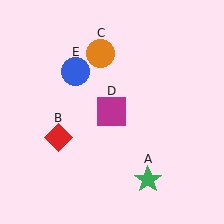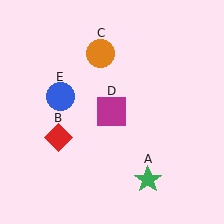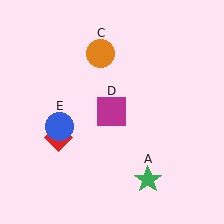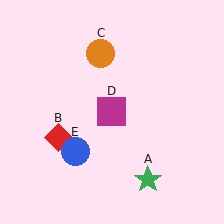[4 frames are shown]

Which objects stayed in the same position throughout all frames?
Green star (object A) and red diamond (object B) and orange circle (object C) and magenta square (object D) remained stationary.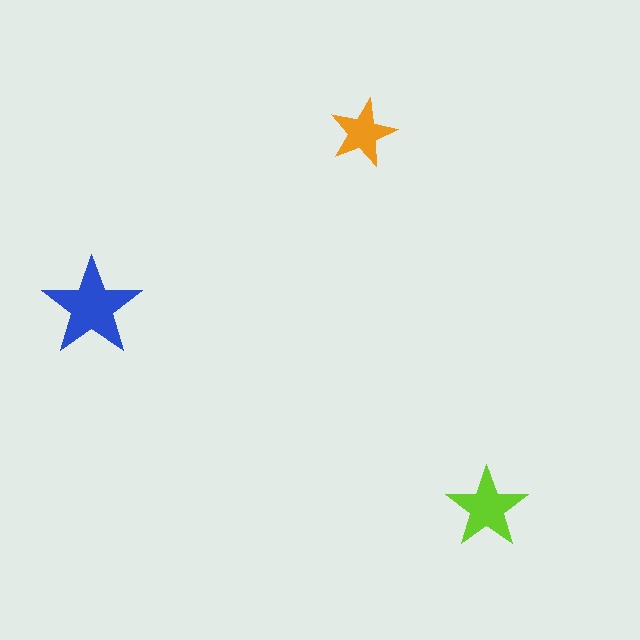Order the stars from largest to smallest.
the blue one, the lime one, the orange one.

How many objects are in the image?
There are 3 objects in the image.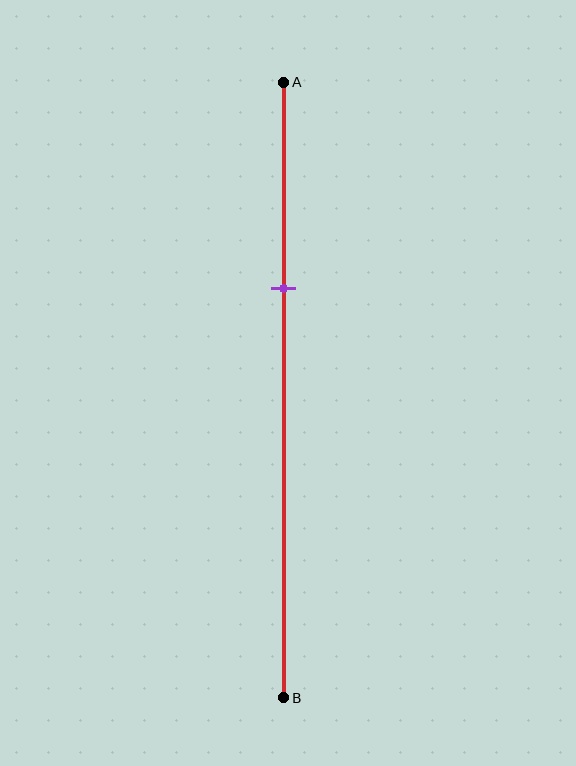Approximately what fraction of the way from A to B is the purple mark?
The purple mark is approximately 35% of the way from A to B.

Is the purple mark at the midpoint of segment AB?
No, the mark is at about 35% from A, not at the 50% midpoint.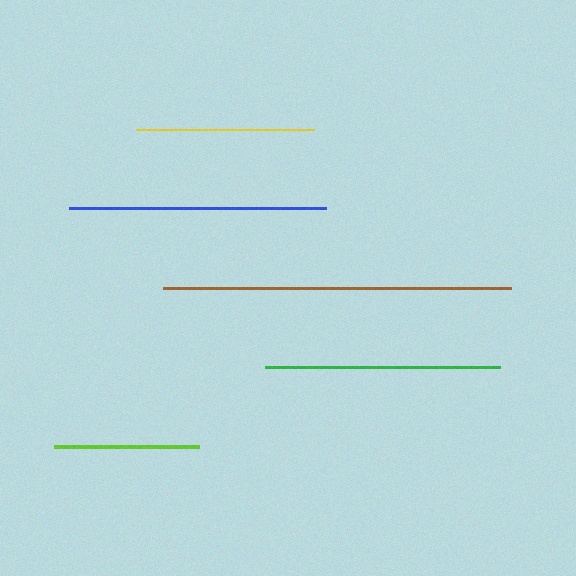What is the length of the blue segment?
The blue segment is approximately 258 pixels long.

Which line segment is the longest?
The brown line is the longest at approximately 348 pixels.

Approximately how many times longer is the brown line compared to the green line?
The brown line is approximately 1.5 times the length of the green line.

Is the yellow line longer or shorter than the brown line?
The brown line is longer than the yellow line.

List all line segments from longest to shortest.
From longest to shortest: brown, blue, green, yellow, lime.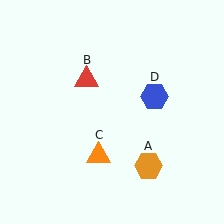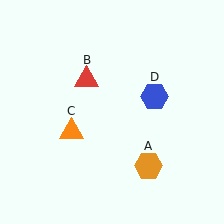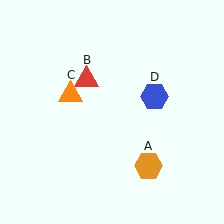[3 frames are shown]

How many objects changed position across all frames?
1 object changed position: orange triangle (object C).